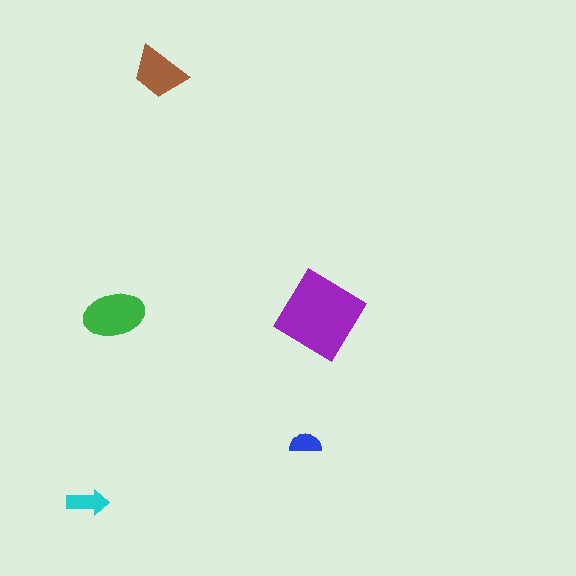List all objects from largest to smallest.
The purple diamond, the green ellipse, the brown trapezoid, the cyan arrow, the blue semicircle.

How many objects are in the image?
There are 5 objects in the image.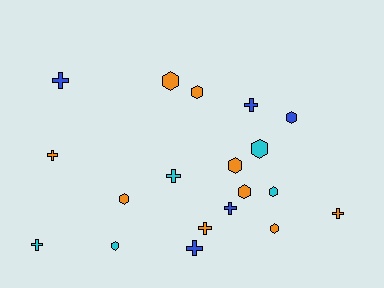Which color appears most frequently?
Orange, with 9 objects.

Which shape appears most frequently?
Hexagon, with 10 objects.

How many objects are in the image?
There are 19 objects.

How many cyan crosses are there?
There are 2 cyan crosses.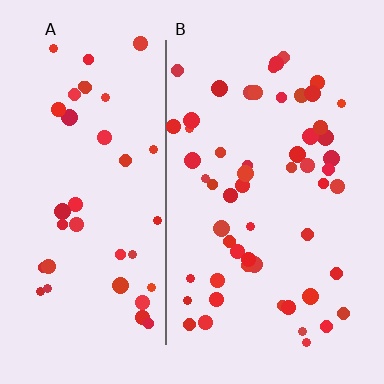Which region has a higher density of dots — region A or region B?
B (the right).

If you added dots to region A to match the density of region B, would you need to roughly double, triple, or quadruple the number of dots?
Approximately double.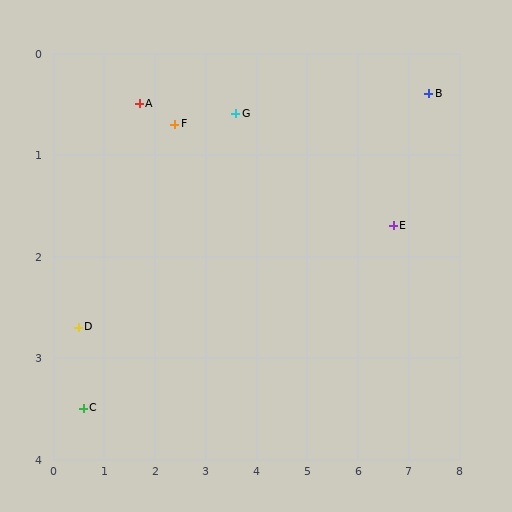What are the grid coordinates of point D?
Point D is at approximately (0.5, 2.7).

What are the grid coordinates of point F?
Point F is at approximately (2.4, 0.7).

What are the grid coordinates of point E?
Point E is at approximately (6.7, 1.7).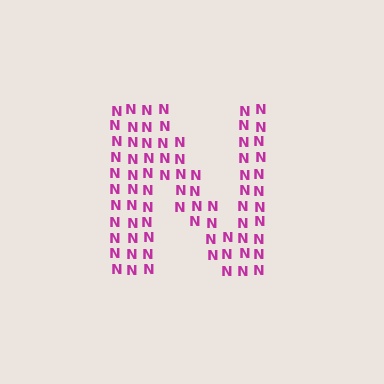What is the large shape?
The large shape is the letter N.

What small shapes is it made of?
It is made of small letter N's.